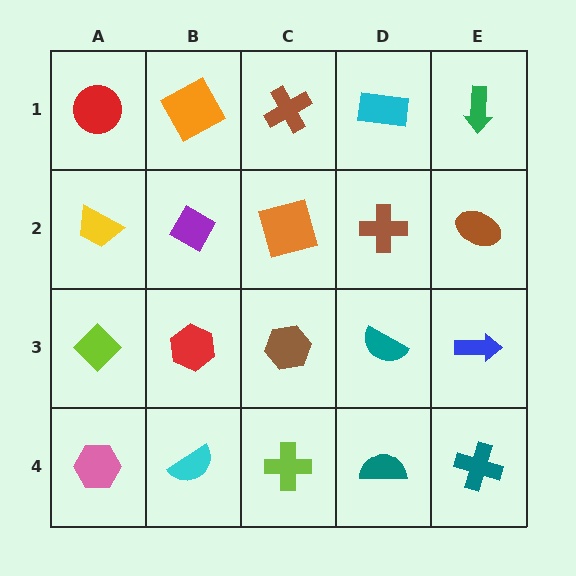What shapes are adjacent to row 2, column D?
A cyan rectangle (row 1, column D), a teal semicircle (row 3, column D), an orange square (row 2, column C), a brown ellipse (row 2, column E).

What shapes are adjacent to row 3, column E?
A brown ellipse (row 2, column E), a teal cross (row 4, column E), a teal semicircle (row 3, column D).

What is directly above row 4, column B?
A red hexagon.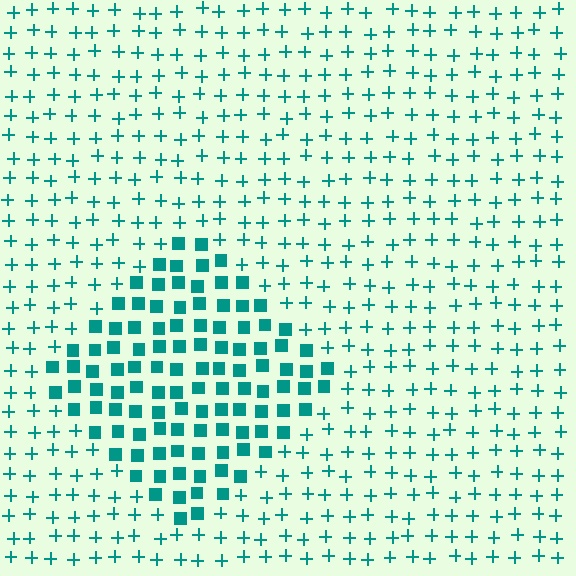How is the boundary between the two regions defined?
The boundary is defined by a change in element shape: squares inside vs. plus signs outside. All elements share the same color and spacing.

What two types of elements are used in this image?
The image uses squares inside the diamond region and plus signs outside it.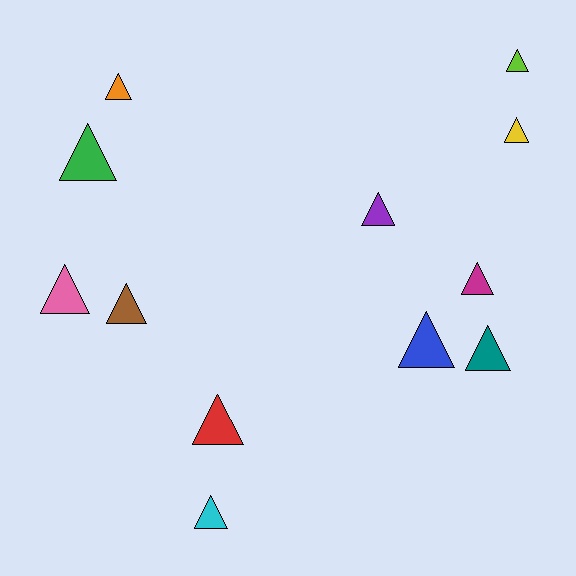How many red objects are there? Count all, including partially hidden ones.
There is 1 red object.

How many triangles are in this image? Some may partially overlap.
There are 12 triangles.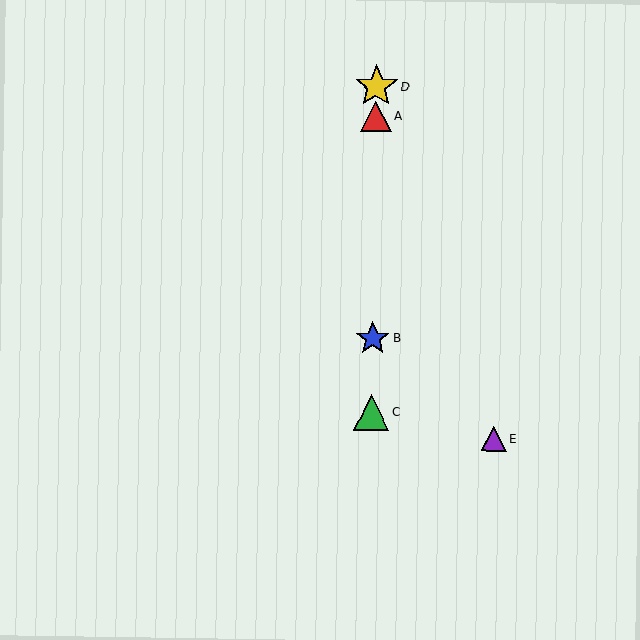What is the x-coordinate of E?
Object E is at x≈494.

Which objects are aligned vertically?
Objects A, B, C, D are aligned vertically.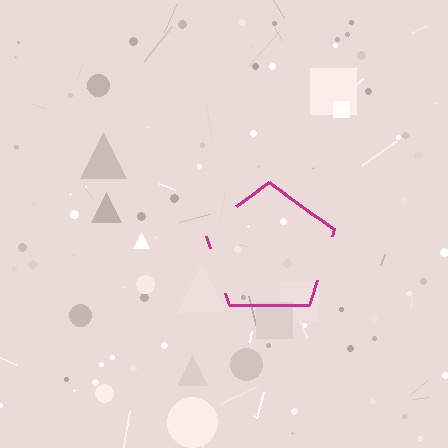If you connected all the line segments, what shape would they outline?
They would outline a pentagon.